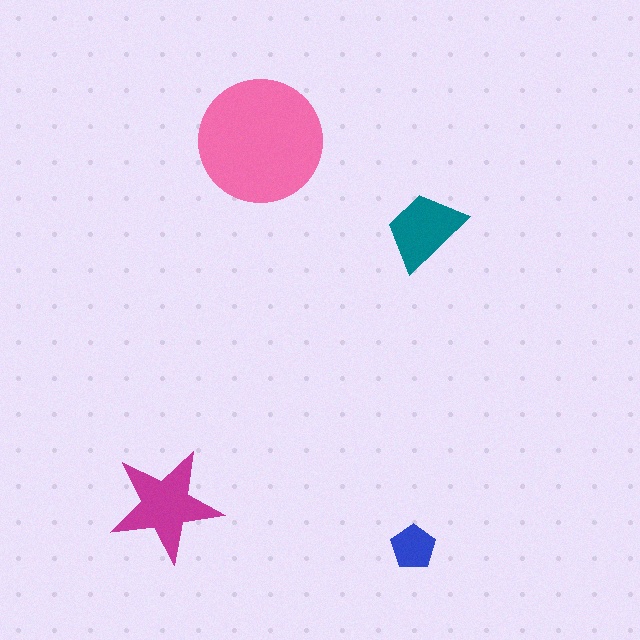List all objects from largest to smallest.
The pink circle, the magenta star, the teal trapezoid, the blue pentagon.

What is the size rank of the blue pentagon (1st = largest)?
4th.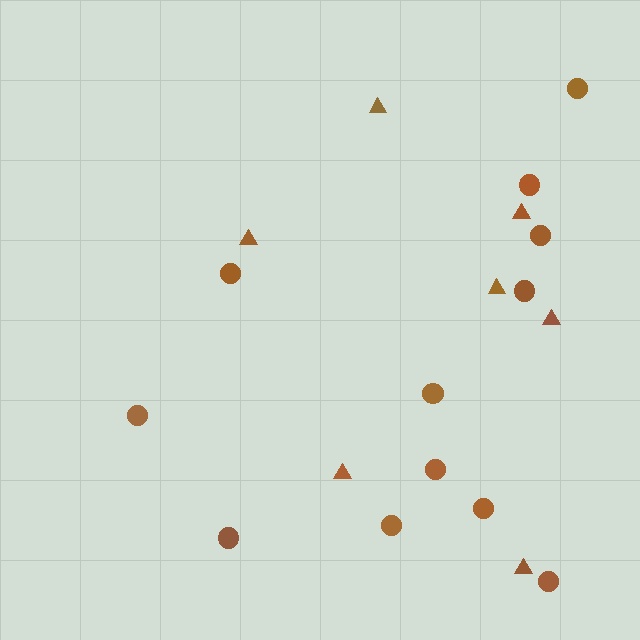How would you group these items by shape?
There are 2 groups: one group of circles (12) and one group of triangles (7).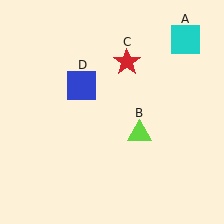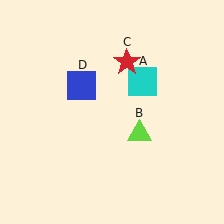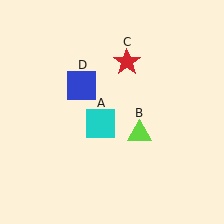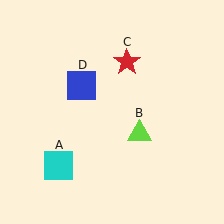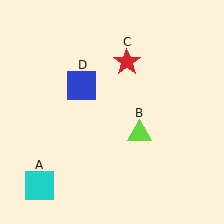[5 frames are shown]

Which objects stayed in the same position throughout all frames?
Lime triangle (object B) and red star (object C) and blue square (object D) remained stationary.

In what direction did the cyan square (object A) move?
The cyan square (object A) moved down and to the left.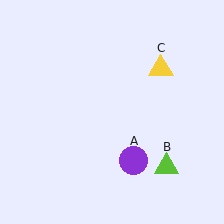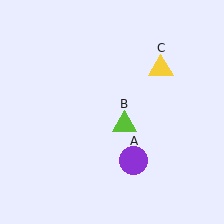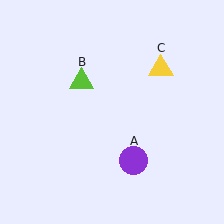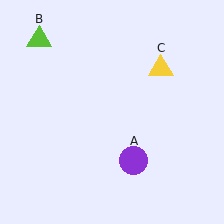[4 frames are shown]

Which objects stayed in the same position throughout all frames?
Purple circle (object A) and yellow triangle (object C) remained stationary.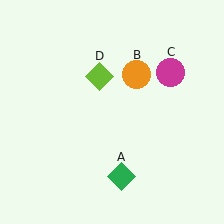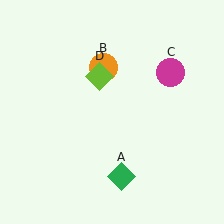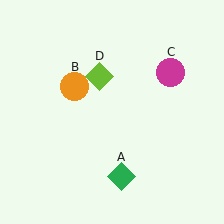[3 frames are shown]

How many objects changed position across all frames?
1 object changed position: orange circle (object B).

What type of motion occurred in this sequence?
The orange circle (object B) rotated counterclockwise around the center of the scene.